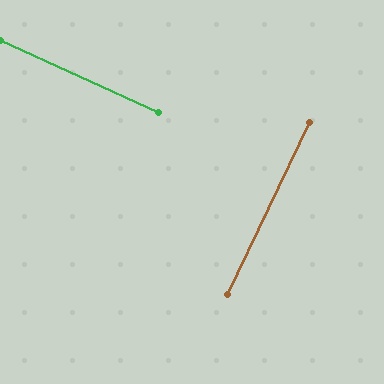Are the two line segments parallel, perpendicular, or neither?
Perpendicular — they meet at approximately 89°.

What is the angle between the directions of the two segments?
Approximately 89 degrees.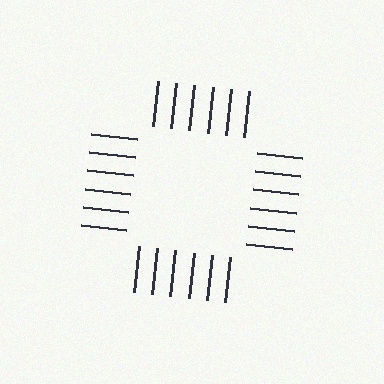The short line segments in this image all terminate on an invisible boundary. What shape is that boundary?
An illusory square — the line segments terminate on its edges but no continuous stroke is drawn.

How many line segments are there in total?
24 — 6 along each of the 4 edges.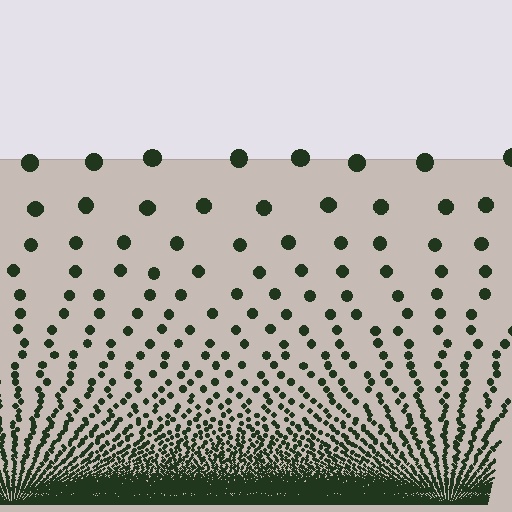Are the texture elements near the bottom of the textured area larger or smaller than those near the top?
Smaller. The gradient is inverted — elements near the bottom are smaller and denser.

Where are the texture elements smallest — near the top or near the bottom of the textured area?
Near the bottom.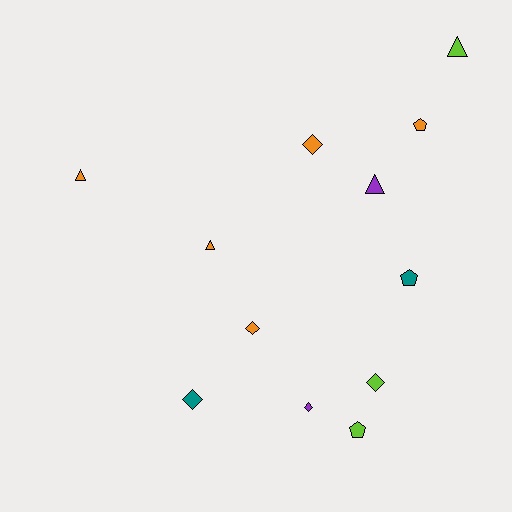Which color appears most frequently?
Orange, with 5 objects.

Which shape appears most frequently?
Diamond, with 5 objects.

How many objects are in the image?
There are 12 objects.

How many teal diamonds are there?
There is 1 teal diamond.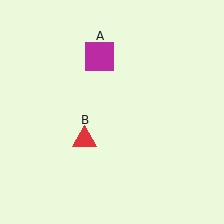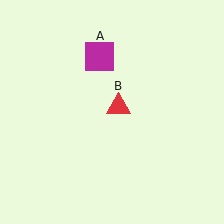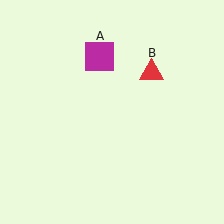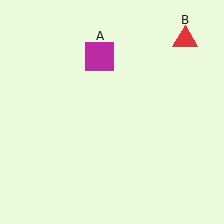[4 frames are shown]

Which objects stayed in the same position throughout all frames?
Magenta square (object A) remained stationary.